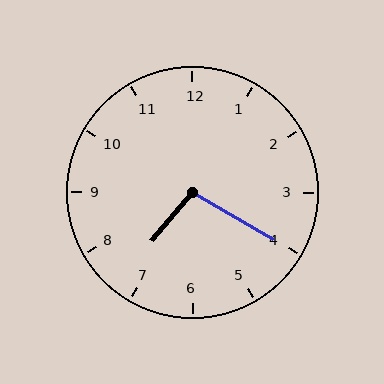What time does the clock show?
7:20.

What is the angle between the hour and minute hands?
Approximately 100 degrees.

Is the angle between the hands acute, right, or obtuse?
It is obtuse.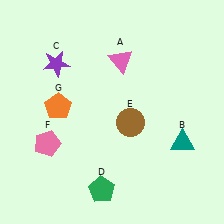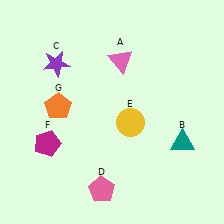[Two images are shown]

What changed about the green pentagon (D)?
In Image 1, D is green. In Image 2, it changed to pink.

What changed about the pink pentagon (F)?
In Image 1, F is pink. In Image 2, it changed to magenta.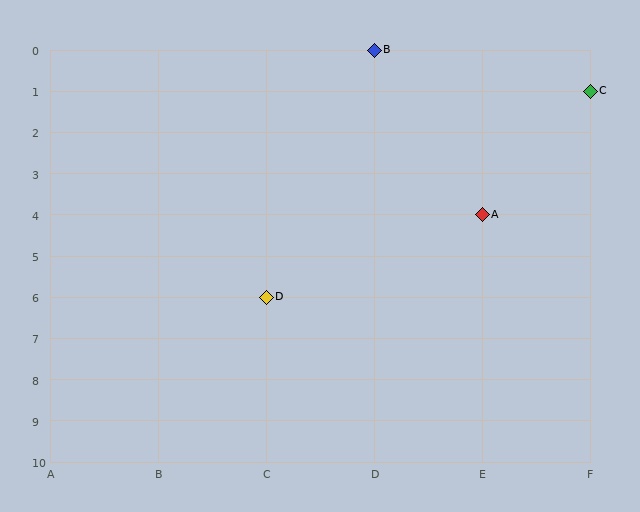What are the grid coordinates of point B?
Point B is at grid coordinates (D, 0).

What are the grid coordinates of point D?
Point D is at grid coordinates (C, 6).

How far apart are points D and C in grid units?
Points D and C are 3 columns and 5 rows apart (about 5.8 grid units diagonally).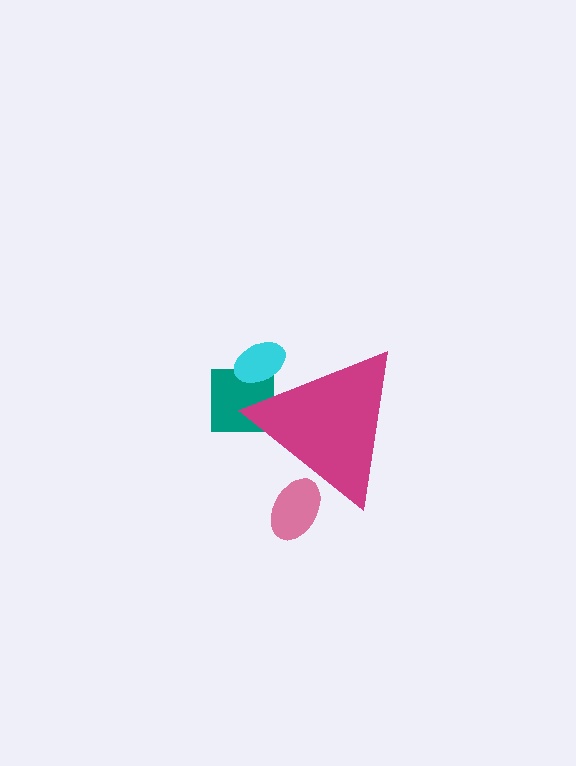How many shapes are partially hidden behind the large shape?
3 shapes are partially hidden.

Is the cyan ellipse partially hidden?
Yes, the cyan ellipse is partially hidden behind the magenta triangle.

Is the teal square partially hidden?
Yes, the teal square is partially hidden behind the magenta triangle.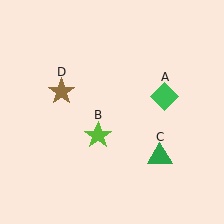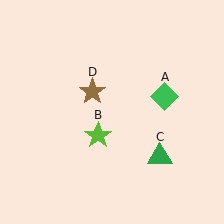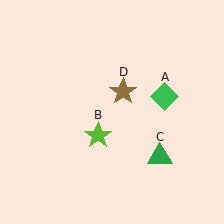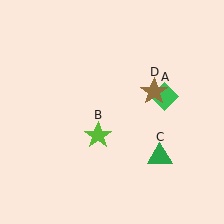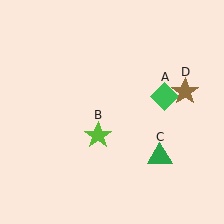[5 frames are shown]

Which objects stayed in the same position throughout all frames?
Green diamond (object A) and lime star (object B) and green triangle (object C) remained stationary.